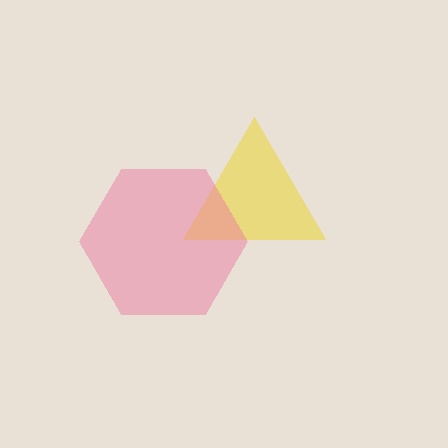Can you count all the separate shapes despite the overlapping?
Yes, there are 2 separate shapes.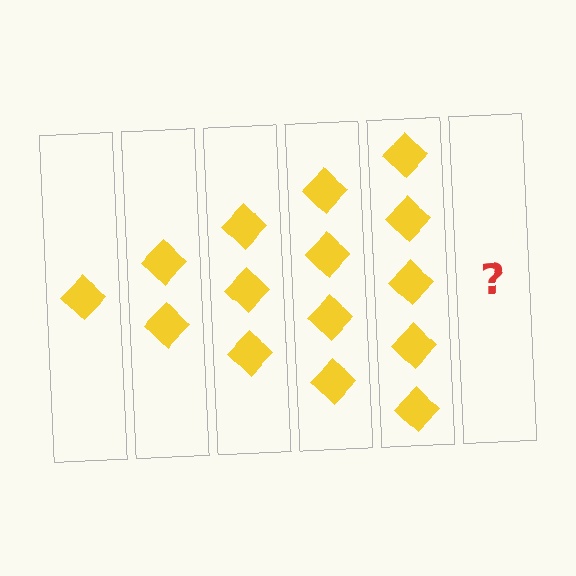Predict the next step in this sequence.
The next step is 6 diamonds.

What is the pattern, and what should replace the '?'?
The pattern is that each step adds one more diamond. The '?' should be 6 diamonds.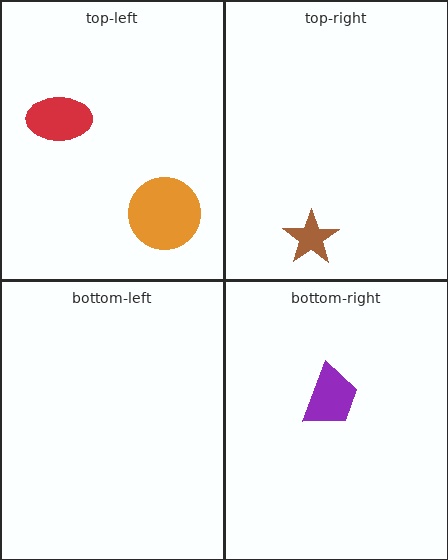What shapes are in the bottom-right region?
The purple trapezoid.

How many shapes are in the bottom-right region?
1.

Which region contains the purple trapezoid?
The bottom-right region.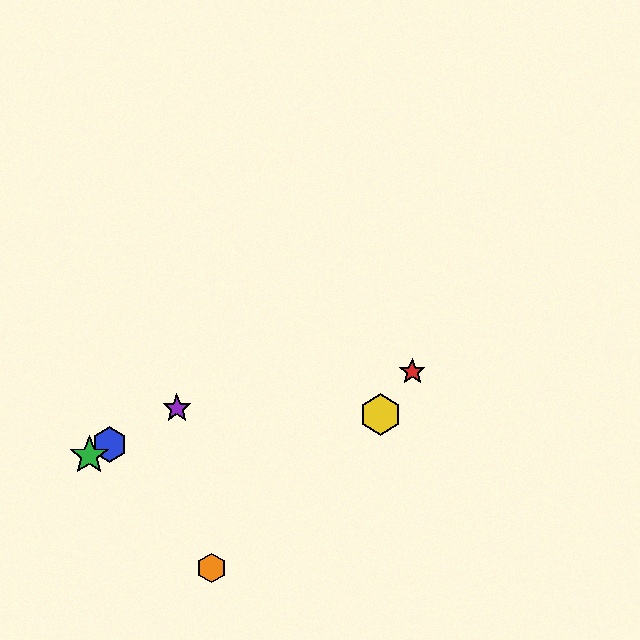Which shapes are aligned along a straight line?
The blue hexagon, the green star, the purple star are aligned along a straight line.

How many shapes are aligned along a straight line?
3 shapes (the blue hexagon, the green star, the purple star) are aligned along a straight line.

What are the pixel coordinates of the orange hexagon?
The orange hexagon is at (211, 568).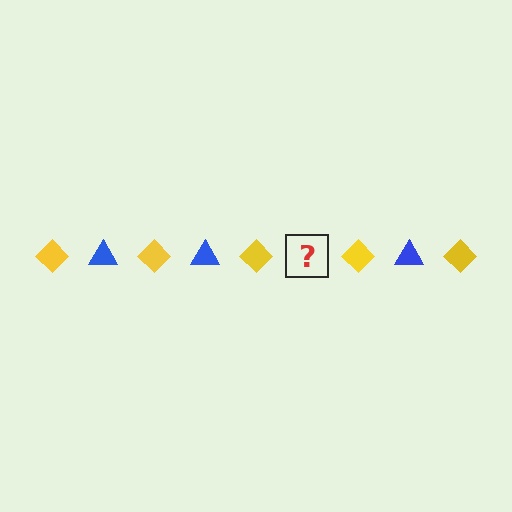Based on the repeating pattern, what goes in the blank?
The blank should be a blue triangle.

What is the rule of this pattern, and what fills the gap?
The rule is that the pattern alternates between yellow diamond and blue triangle. The gap should be filled with a blue triangle.